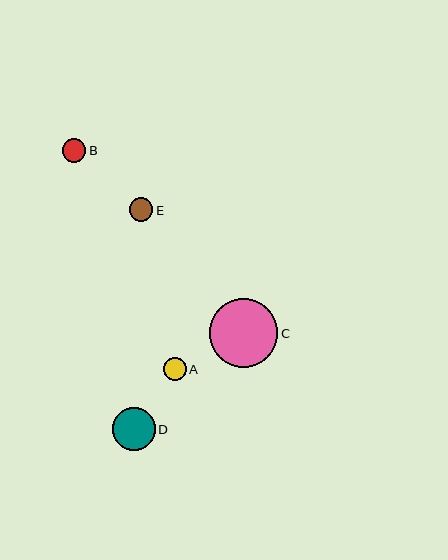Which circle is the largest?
Circle C is the largest with a size of approximately 68 pixels.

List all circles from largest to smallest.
From largest to smallest: C, D, E, B, A.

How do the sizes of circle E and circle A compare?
Circle E and circle A are approximately the same size.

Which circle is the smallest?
Circle A is the smallest with a size of approximately 23 pixels.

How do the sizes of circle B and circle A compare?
Circle B and circle A are approximately the same size.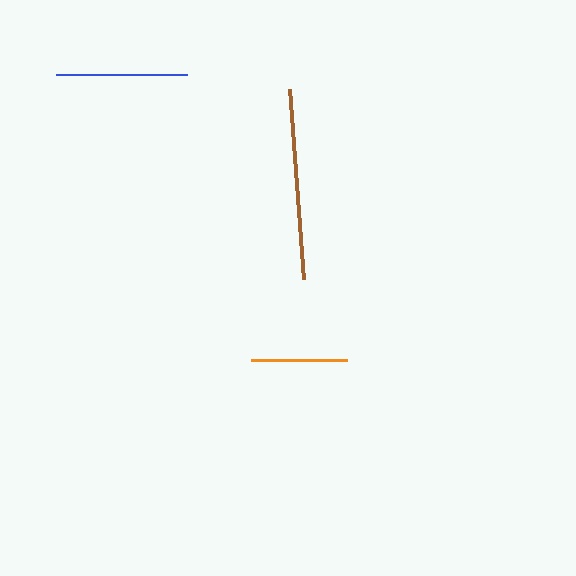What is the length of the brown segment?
The brown segment is approximately 190 pixels long.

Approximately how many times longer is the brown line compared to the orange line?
The brown line is approximately 2.0 times the length of the orange line.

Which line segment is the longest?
The brown line is the longest at approximately 190 pixels.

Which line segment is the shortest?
The orange line is the shortest at approximately 96 pixels.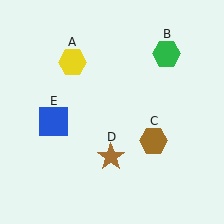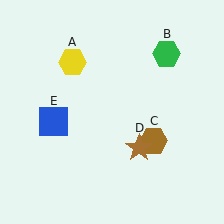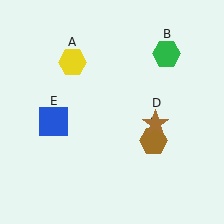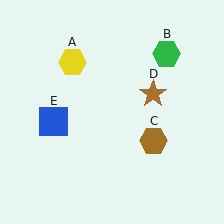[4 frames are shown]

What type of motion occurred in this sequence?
The brown star (object D) rotated counterclockwise around the center of the scene.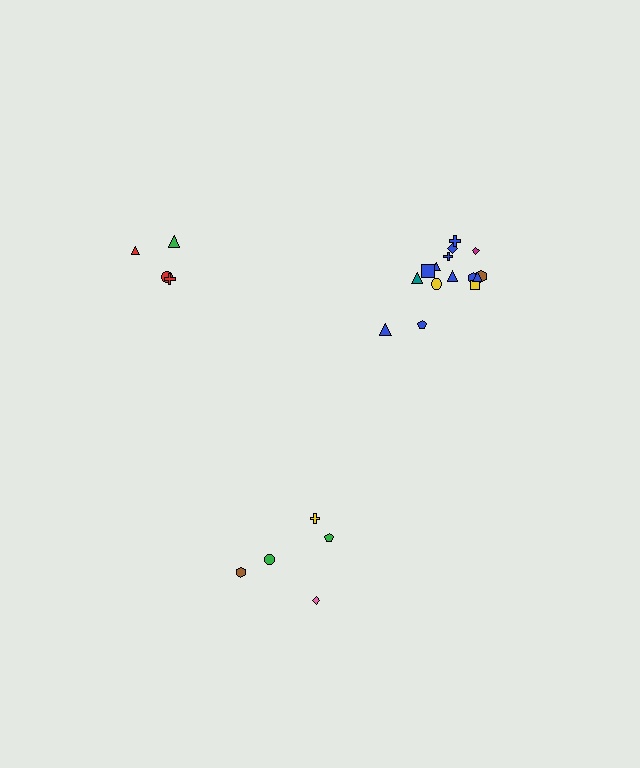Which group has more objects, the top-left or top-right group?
The top-right group.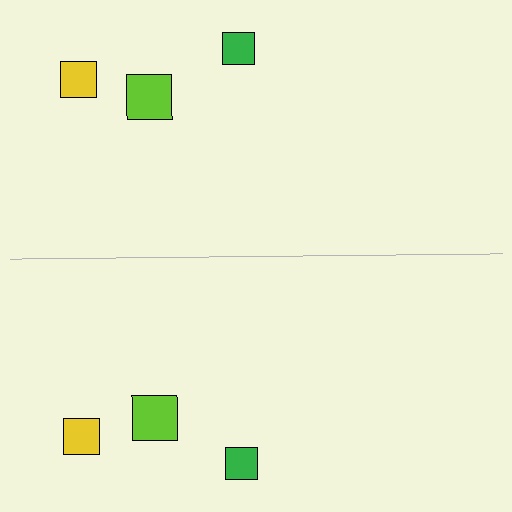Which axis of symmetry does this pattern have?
The pattern has a horizontal axis of symmetry running through the center of the image.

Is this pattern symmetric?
Yes, this pattern has bilateral (reflection) symmetry.